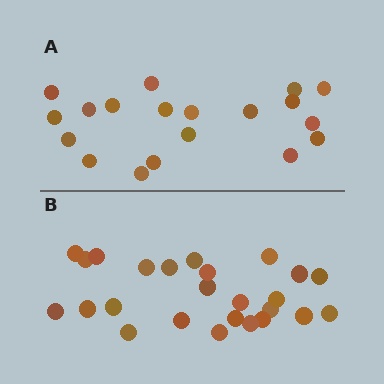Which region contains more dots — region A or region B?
Region B (the bottom region) has more dots.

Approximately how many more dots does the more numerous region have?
Region B has about 6 more dots than region A.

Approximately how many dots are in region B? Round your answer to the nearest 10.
About 20 dots. (The exact count is 25, which rounds to 20.)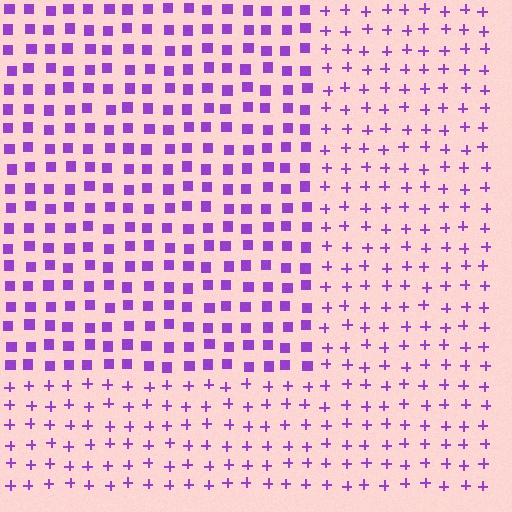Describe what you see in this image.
The image is filled with small purple elements arranged in a uniform grid. A rectangle-shaped region contains squares, while the surrounding area contains plus signs. The boundary is defined purely by the change in element shape.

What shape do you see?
I see a rectangle.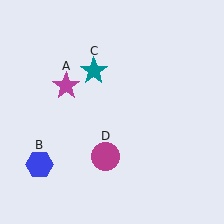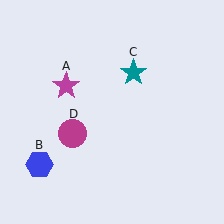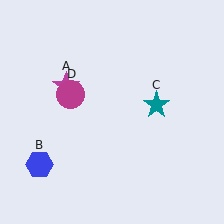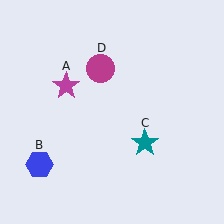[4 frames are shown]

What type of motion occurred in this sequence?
The teal star (object C), magenta circle (object D) rotated clockwise around the center of the scene.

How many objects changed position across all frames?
2 objects changed position: teal star (object C), magenta circle (object D).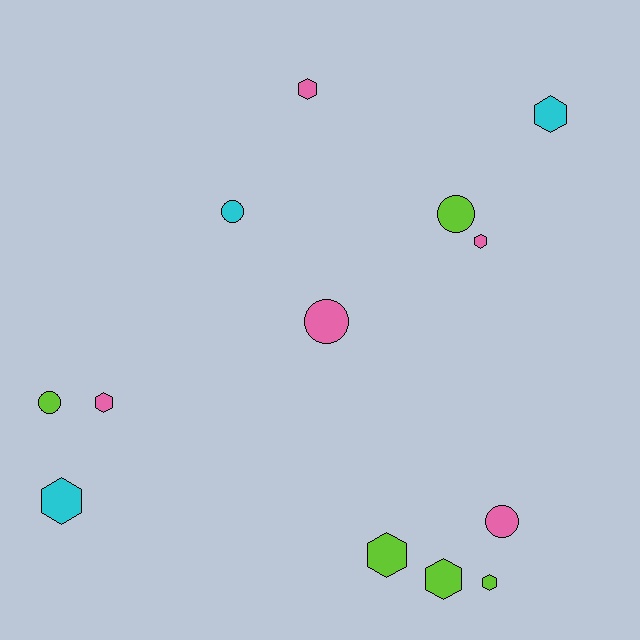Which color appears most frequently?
Pink, with 5 objects.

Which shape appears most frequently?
Hexagon, with 8 objects.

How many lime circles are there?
There are 2 lime circles.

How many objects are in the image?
There are 13 objects.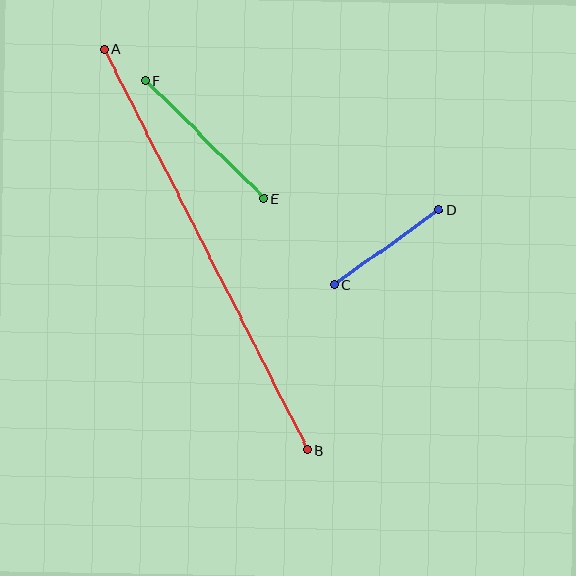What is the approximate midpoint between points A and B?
The midpoint is at approximately (206, 250) pixels.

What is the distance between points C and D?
The distance is approximately 129 pixels.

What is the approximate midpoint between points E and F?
The midpoint is at approximately (205, 139) pixels.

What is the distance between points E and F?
The distance is approximately 167 pixels.